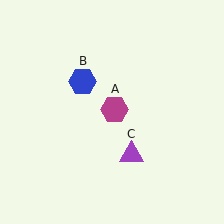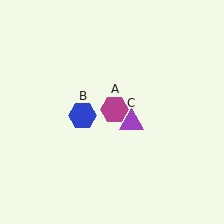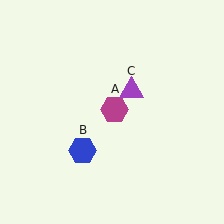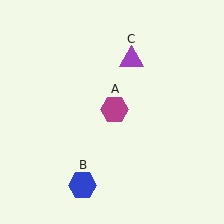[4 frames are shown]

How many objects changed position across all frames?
2 objects changed position: blue hexagon (object B), purple triangle (object C).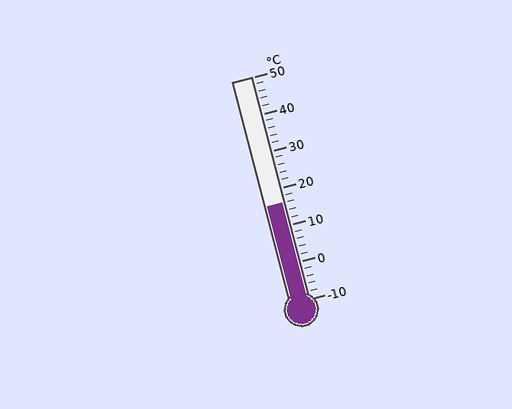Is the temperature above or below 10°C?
The temperature is above 10°C.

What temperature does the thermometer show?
The thermometer shows approximately 16°C.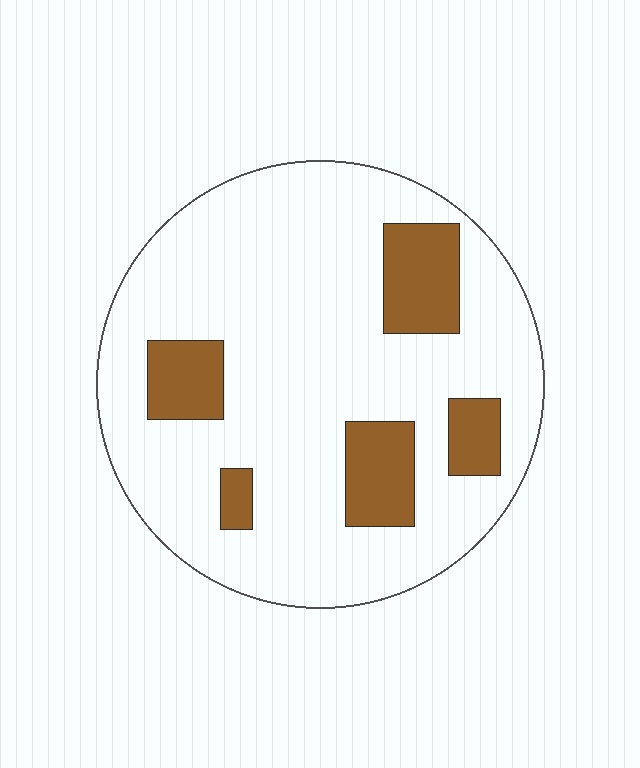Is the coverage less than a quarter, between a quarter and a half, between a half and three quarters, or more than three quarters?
Less than a quarter.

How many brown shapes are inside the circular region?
5.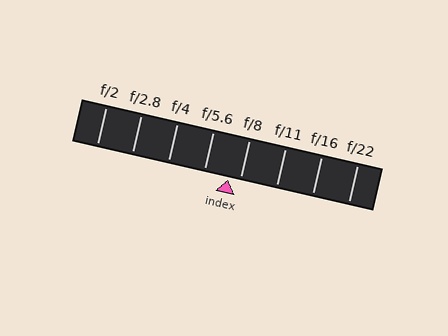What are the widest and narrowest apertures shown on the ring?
The widest aperture shown is f/2 and the narrowest is f/22.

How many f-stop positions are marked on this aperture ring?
There are 8 f-stop positions marked.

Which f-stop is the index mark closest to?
The index mark is closest to f/8.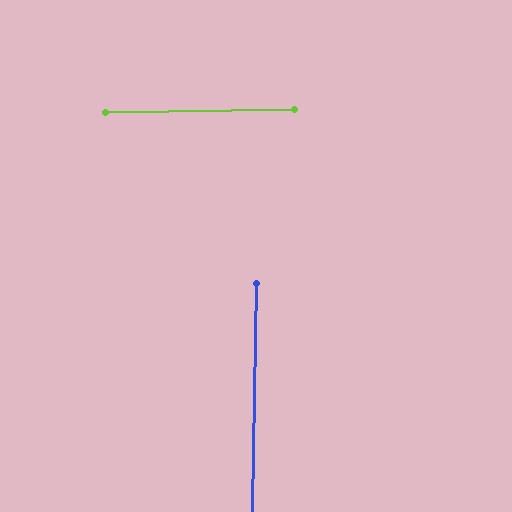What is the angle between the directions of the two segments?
Approximately 88 degrees.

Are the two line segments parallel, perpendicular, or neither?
Perpendicular — they meet at approximately 88°.